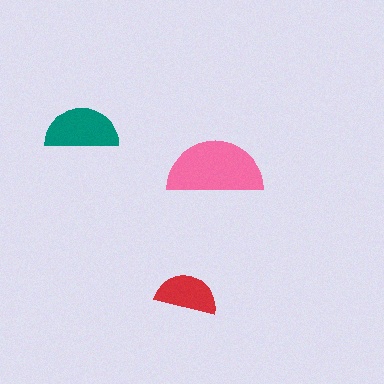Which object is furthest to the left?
The teal semicircle is leftmost.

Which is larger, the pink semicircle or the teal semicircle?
The pink one.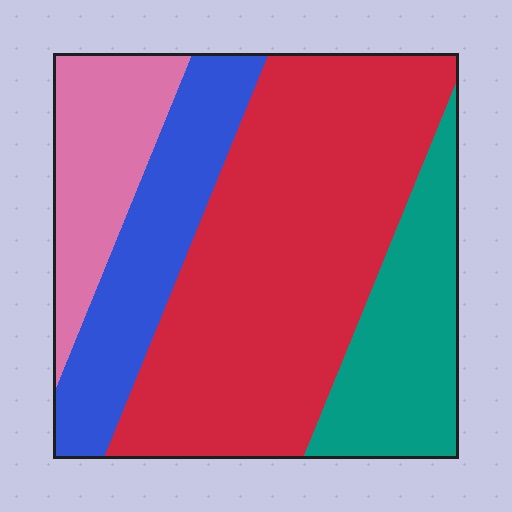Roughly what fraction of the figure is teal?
Teal takes up about one sixth (1/6) of the figure.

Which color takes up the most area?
Red, at roughly 50%.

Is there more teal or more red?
Red.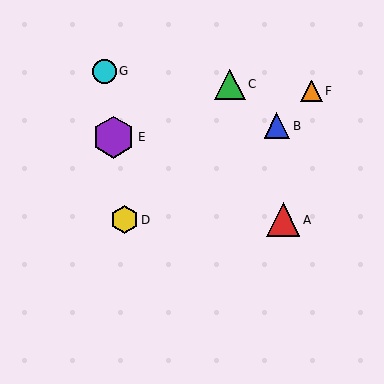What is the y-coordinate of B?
Object B is at y≈126.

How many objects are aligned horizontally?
2 objects (A, D) are aligned horizontally.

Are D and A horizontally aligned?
Yes, both are at y≈220.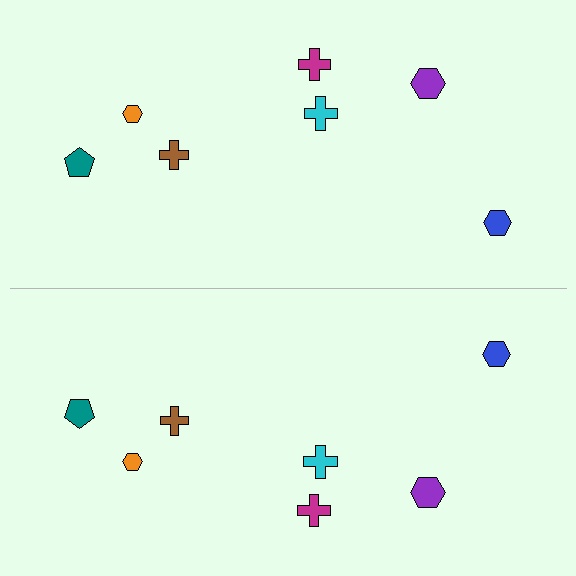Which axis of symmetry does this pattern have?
The pattern has a horizontal axis of symmetry running through the center of the image.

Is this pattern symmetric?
Yes, this pattern has bilateral (reflection) symmetry.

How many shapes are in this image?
There are 14 shapes in this image.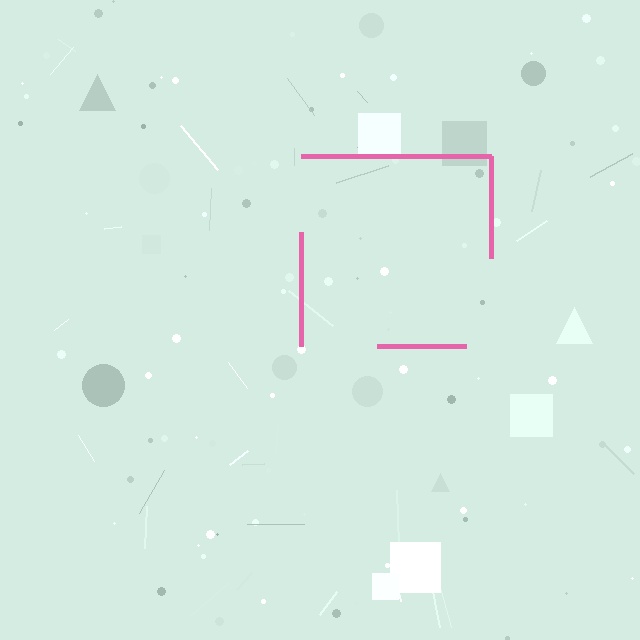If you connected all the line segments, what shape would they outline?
They would outline a square.